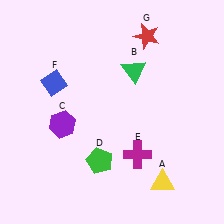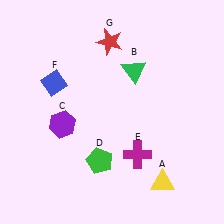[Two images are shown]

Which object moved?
The red star (G) moved left.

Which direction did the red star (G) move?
The red star (G) moved left.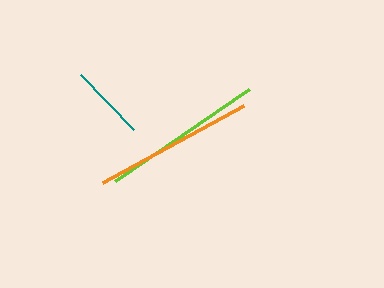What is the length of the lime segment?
The lime segment is approximately 163 pixels long.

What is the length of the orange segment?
The orange segment is approximately 160 pixels long.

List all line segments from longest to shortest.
From longest to shortest: lime, orange, teal.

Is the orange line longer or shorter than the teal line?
The orange line is longer than the teal line.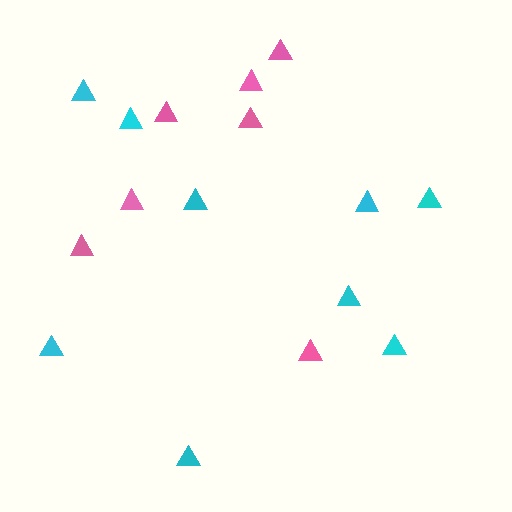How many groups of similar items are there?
There are 2 groups: one group of pink triangles (7) and one group of cyan triangles (9).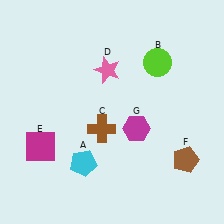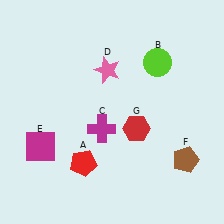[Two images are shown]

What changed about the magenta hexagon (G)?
In Image 1, G is magenta. In Image 2, it changed to red.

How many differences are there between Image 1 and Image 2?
There are 3 differences between the two images.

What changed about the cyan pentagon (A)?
In Image 1, A is cyan. In Image 2, it changed to red.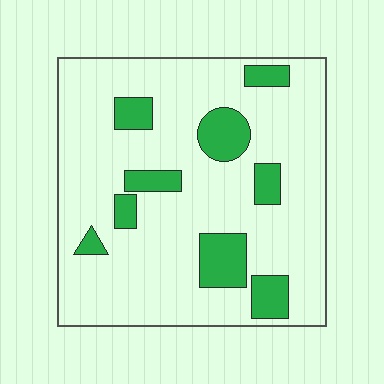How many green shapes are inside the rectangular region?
9.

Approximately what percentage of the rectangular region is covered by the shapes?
Approximately 15%.